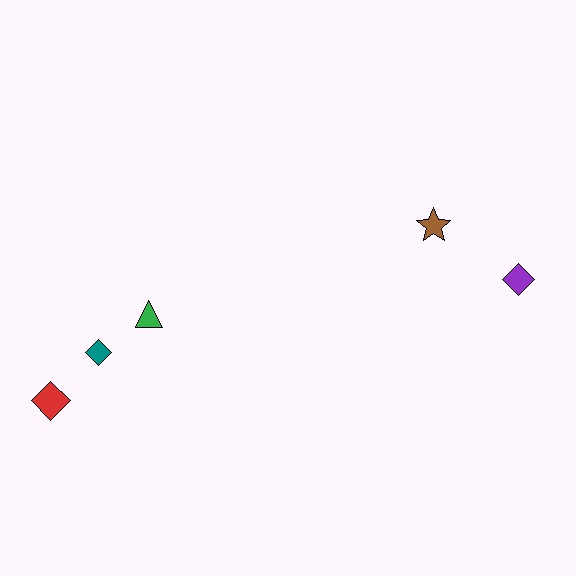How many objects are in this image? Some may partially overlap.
There are 5 objects.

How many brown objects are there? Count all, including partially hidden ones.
There is 1 brown object.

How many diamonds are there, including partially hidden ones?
There are 3 diamonds.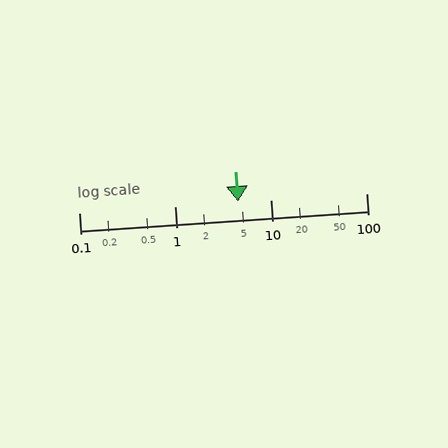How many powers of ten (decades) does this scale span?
The scale spans 3 decades, from 0.1 to 100.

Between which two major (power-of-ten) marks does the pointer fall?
The pointer is between 1 and 10.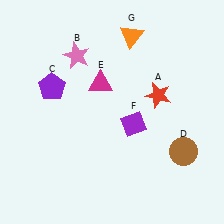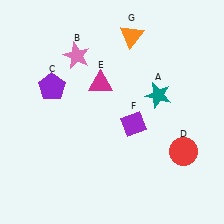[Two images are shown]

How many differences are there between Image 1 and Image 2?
There are 2 differences between the two images.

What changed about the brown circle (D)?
In Image 1, D is brown. In Image 2, it changed to red.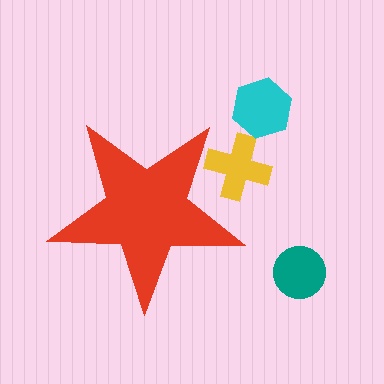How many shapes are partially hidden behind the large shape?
1 shape is partially hidden.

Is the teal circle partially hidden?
No, the teal circle is fully visible.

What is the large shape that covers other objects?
A red star.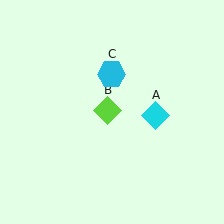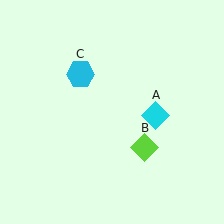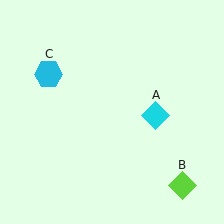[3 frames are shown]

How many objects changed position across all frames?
2 objects changed position: lime diamond (object B), cyan hexagon (object C).